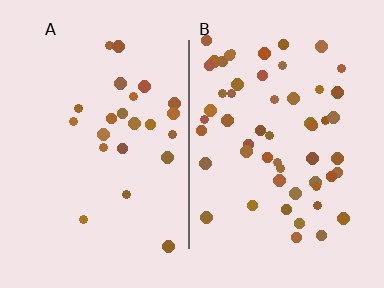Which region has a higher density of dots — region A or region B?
B (the right).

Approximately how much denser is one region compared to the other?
Approximately 2.4× — region B over region A.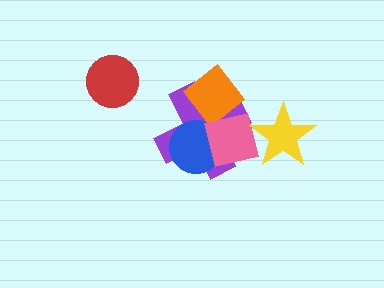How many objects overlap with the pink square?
4 objects overlap with the pink square.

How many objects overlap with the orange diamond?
2 objects overlap with the orange diamond.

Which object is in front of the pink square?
The yellow star is in front of the pink square.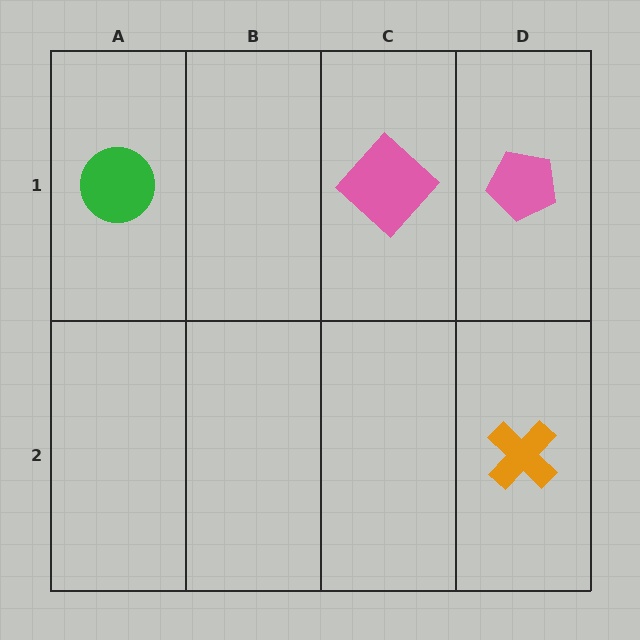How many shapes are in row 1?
3 shapes.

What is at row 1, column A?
A green circle.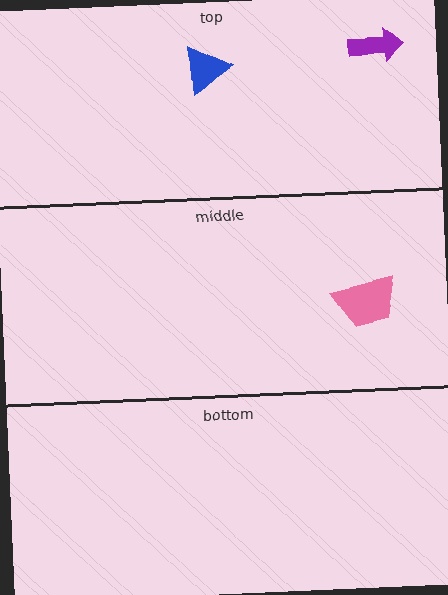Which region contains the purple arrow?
The top region.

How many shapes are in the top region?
2.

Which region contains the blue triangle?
The top region.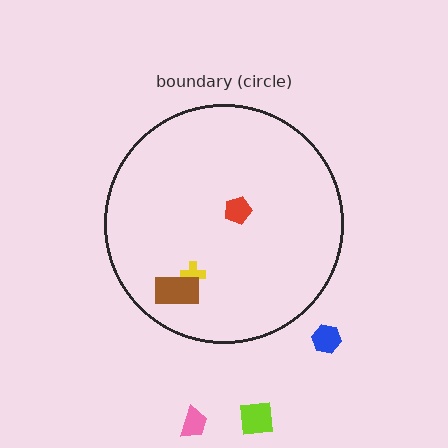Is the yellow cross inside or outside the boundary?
Inside.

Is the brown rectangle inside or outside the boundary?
Inside.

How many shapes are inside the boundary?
3 inside, 3 outside.